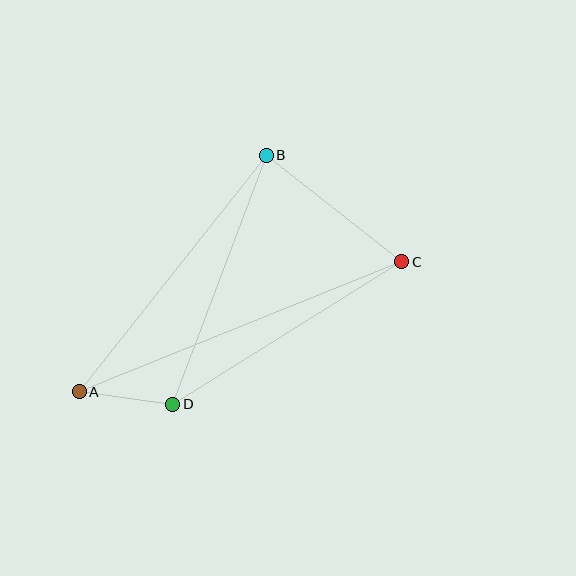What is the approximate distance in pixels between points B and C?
The distance between B and C is approximately 172 pixels.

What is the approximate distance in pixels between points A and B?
The distance between A and B is approximately 302 pixels.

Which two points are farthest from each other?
Points A and C are farthest from each other.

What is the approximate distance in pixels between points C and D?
The distance between C and D is approximately 270 pixels.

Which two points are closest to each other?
Points A and D are closest to each other.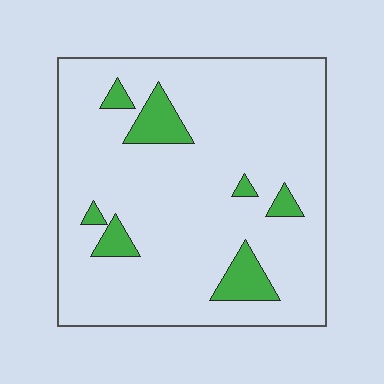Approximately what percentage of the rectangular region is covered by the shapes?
Approximately 10%.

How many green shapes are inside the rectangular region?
7.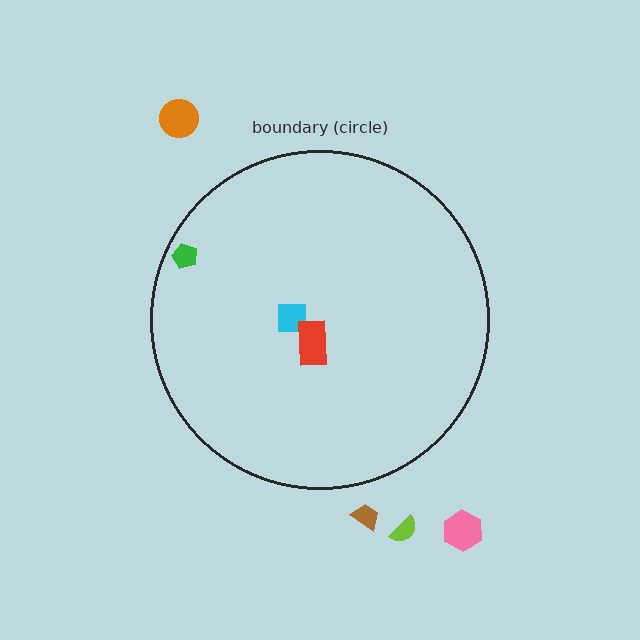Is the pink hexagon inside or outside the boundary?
Outside.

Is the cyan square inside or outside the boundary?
Inside.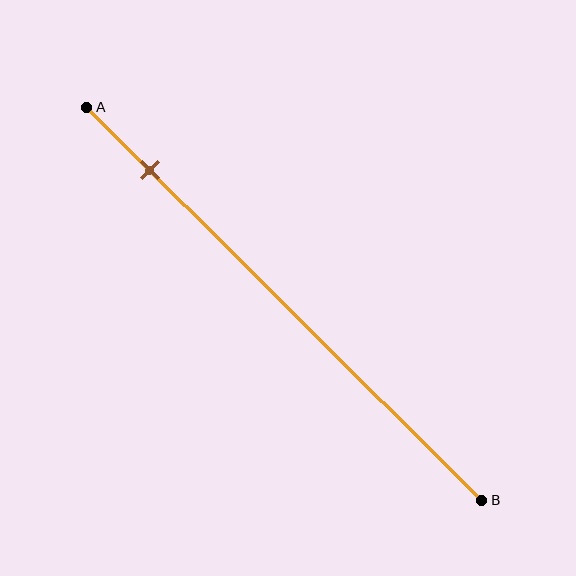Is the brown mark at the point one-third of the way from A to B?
No, the mark is at about 15% from A, not at the 33% one-third point.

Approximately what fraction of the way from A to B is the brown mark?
The brown mark is approximately 15% of the way from A to B.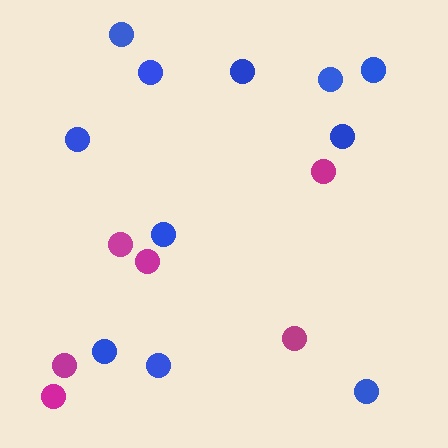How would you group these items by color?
There are 2 groups: one group of magenta circles (6) and one group of blue circles (11).